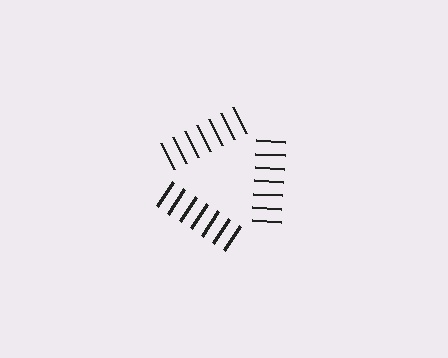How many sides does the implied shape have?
3 sides — the line-ends trace a triangle.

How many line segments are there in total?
21 — 7 along each of the 3 edges.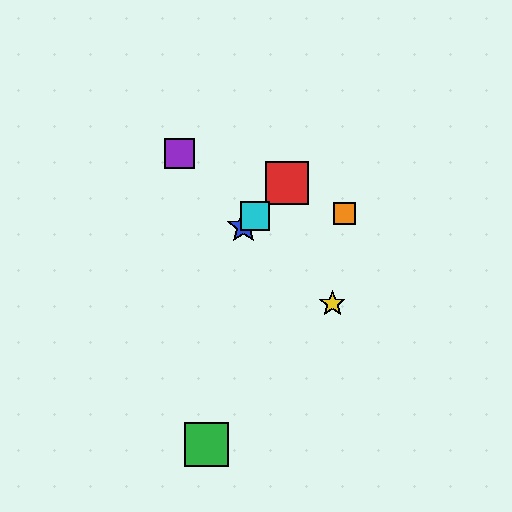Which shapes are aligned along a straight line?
The red square, the blue star, the cyan square are aligned along a straight line.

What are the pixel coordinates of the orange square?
The orange square is at (344, 213).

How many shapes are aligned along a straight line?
3 shapes (the red square, the blue star, the cyan square) are aligned along a straight line.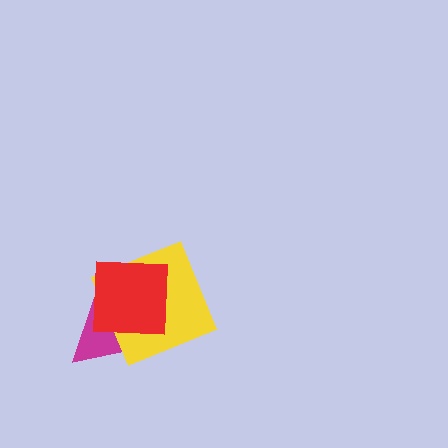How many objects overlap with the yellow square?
2 objects overlap with the yellow square.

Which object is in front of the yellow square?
The red square is in front of the yellow square.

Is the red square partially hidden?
No, no other shape covers it.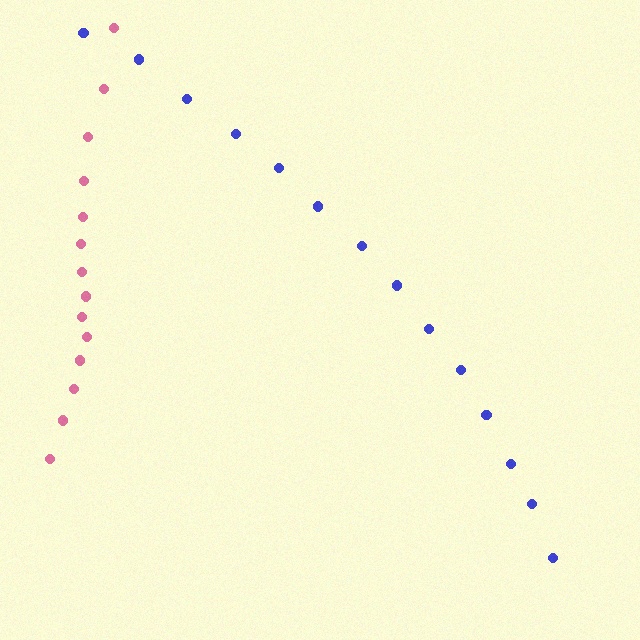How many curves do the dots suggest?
There are 2 distinct paths.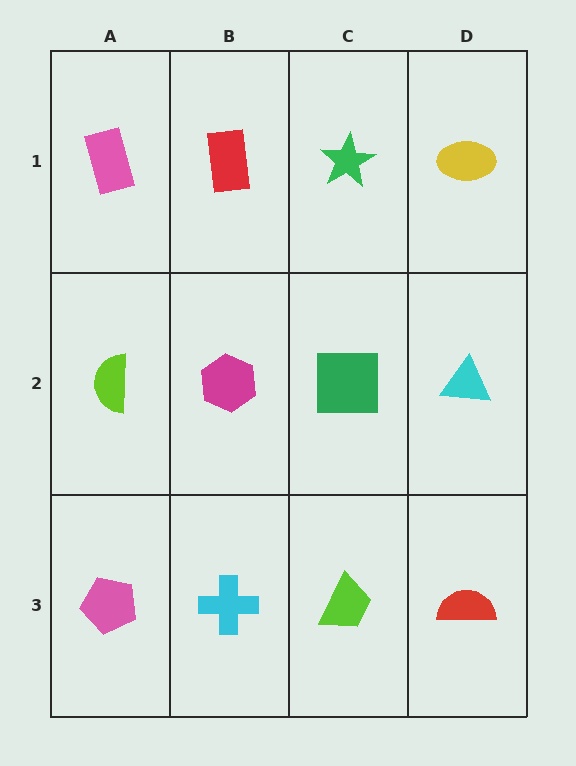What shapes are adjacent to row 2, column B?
A red rectangle (row 1, column B), a cyan cross (row 3, column B), a lime semicircle (row 2, column A), a green square (row 2, column C).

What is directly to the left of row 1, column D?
A green star.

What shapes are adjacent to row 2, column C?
A green star (row 1, column C), a lime trapezoid (row 3, column C), a magenta hexagon (row 2, column B), a cyan triangle (row 2, column D).